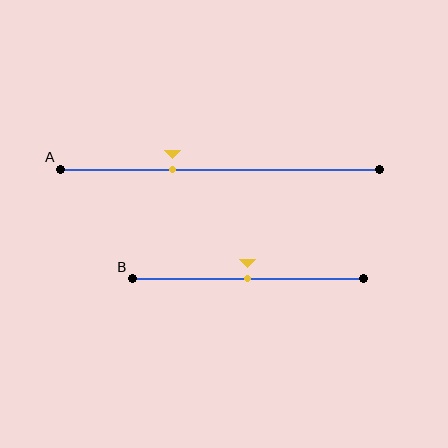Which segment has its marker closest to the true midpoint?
Segment B has its marker closest to the true midpoint.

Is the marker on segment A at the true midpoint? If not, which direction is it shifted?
No, the marker on segment A is shifted to the left by about 15% of the segment length.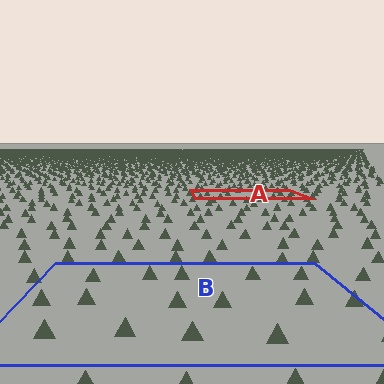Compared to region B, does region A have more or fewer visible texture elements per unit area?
Region A has more texture elements per unit area — they are packed more densely because it is farther away.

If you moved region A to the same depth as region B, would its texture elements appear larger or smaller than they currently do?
They would appear larger. At a closer depth, the same texture elements are projected at a bigger on-screen size.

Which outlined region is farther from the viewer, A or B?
Region A is farther from the viewer — the texture elements inside it appear smaller and more densely packed.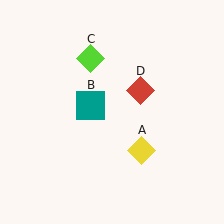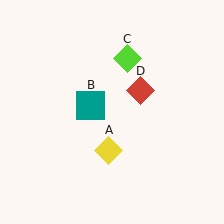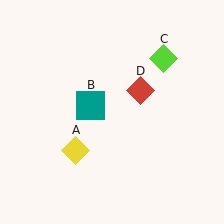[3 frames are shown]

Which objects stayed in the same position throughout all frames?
Teal square (object B) and red diamond (object D) remained stationary.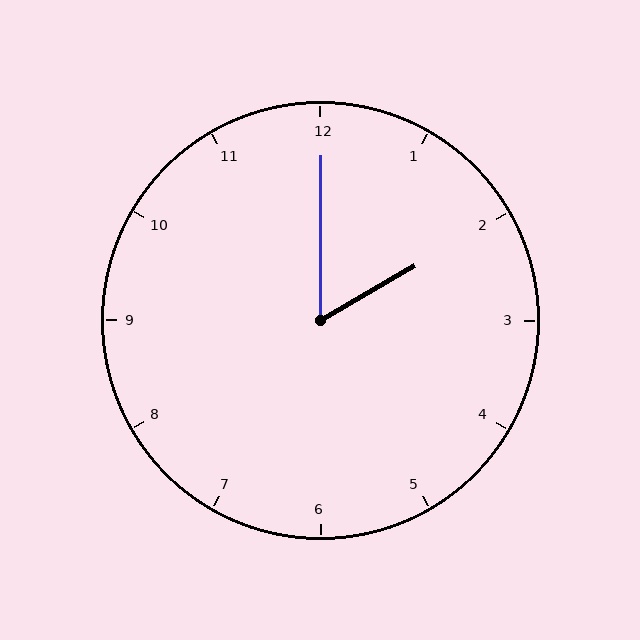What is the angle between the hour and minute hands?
Approximately 60 degrees.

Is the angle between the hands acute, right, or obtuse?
It is acute.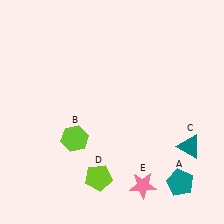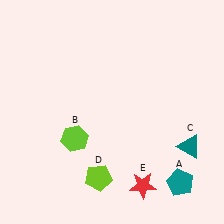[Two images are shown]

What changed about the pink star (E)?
In Image 1, E is pink. In Image 2, it changed to red.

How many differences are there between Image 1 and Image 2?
There is 1 difference between the two images.